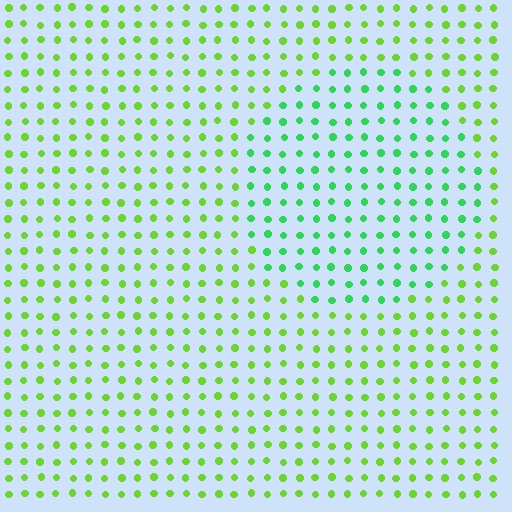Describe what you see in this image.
The image is filled with small lime elements in a uniform arrangement. A circle-shaped region is visible where the elements are tinted to a slightly different hue, forming a subtle color boundary.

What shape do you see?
I see a circle.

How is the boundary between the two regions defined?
The boundary is defined purely by a slight shift in hue (about 37 degrees). Spacing, size, and orientation are identical on both sides.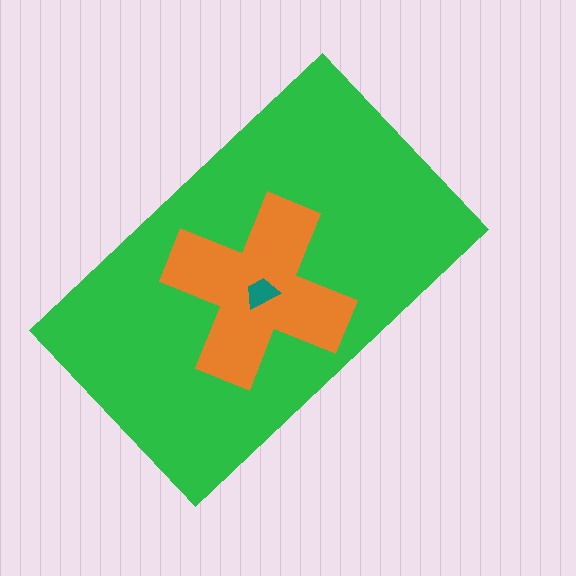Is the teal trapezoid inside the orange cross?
Yes.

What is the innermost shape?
The teal trapezoid.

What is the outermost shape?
The green rectangle.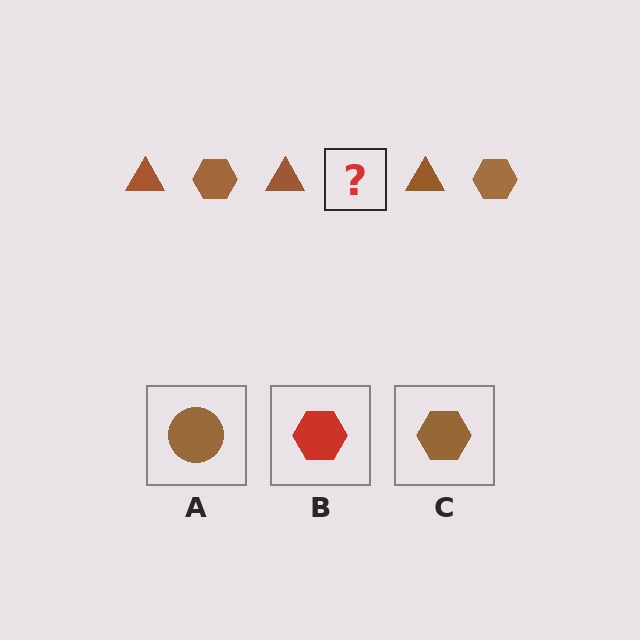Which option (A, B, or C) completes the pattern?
C.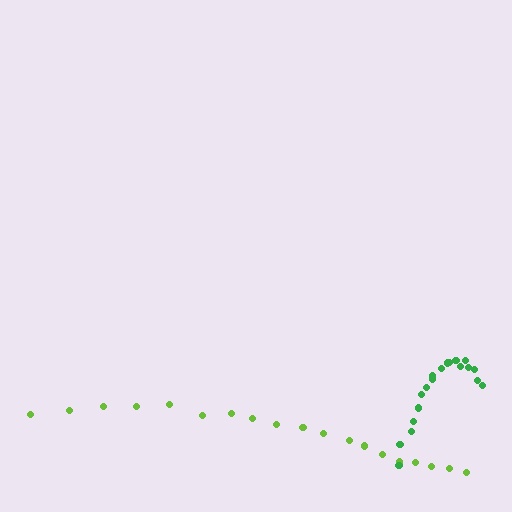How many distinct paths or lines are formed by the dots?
There are 2 distinct paths.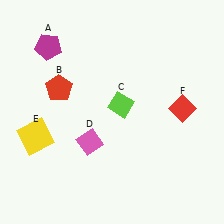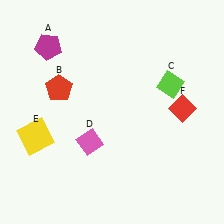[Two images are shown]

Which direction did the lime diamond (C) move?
The lime diamond (C) moved right.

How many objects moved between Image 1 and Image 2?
1 object moved between the two images.